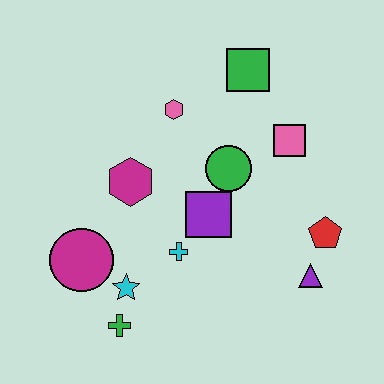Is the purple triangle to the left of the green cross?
No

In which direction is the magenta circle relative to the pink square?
The magenta circle is to the left of the pink square.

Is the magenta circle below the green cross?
No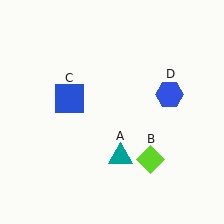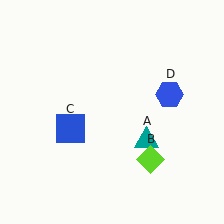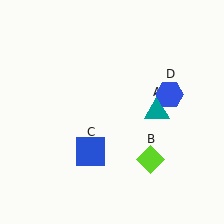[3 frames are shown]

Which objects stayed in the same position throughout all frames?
Lime diamond (object B) and blue hexagon (object D) remained stationary.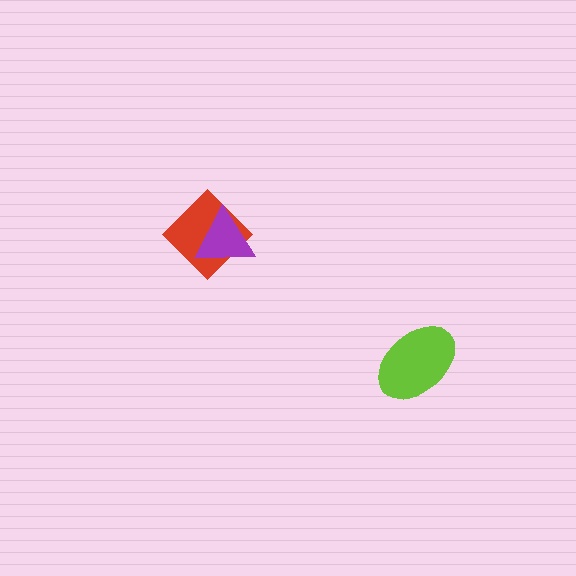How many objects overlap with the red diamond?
1 object overlaps with the red diamond.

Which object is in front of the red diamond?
The purple triangle is in front of the red diamond.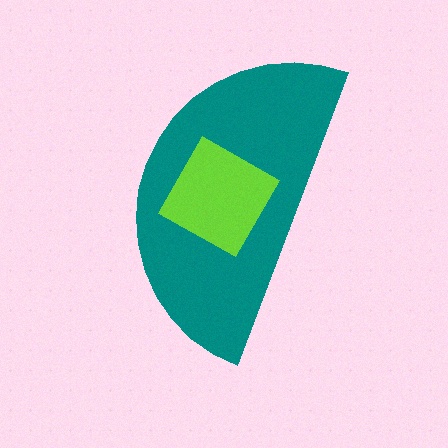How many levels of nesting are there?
2.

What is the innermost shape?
The lime square.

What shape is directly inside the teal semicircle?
The lime square.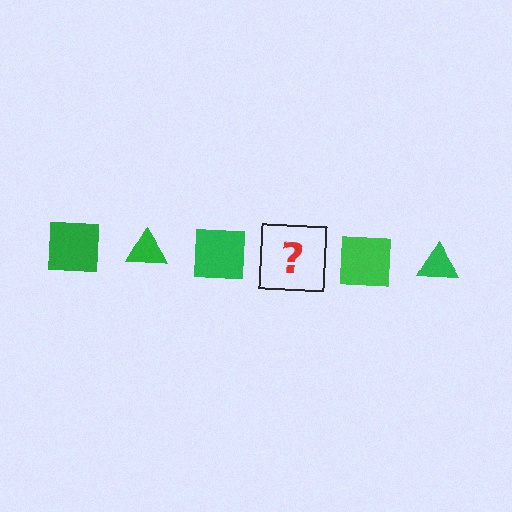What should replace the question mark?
The question mark should be replaced with a green triangle.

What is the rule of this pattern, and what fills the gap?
The rule is that the pattern cycles through square, triangle shapes in green. The gap should be filled with a green triangle.